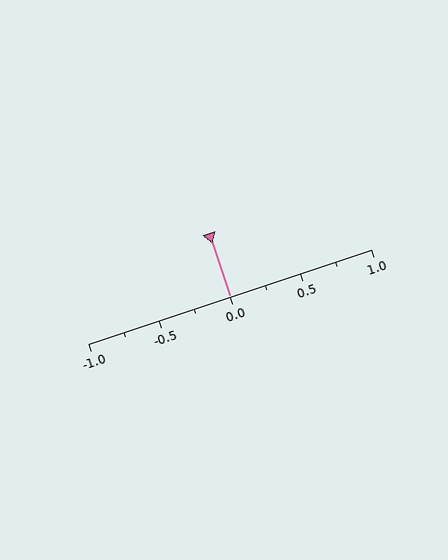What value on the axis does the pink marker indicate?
The marker indicates approximately 0.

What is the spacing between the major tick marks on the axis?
The major ticks are spaced 0.5 apart.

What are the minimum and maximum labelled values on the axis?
The axis runs from -1.0 to 1.0.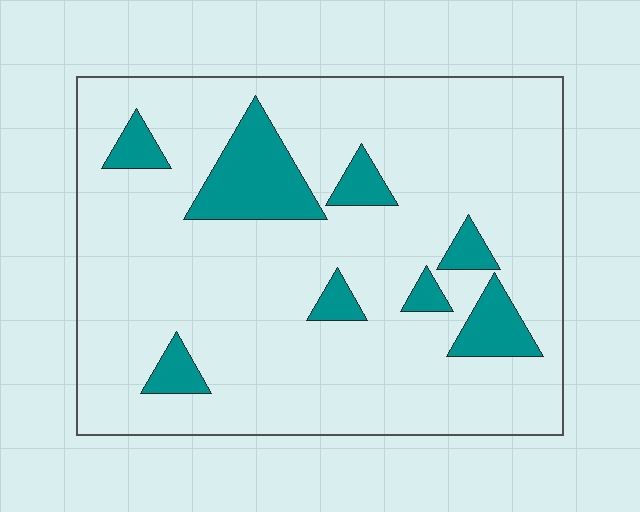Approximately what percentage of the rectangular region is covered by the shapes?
Approximately 15%.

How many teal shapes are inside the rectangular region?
8.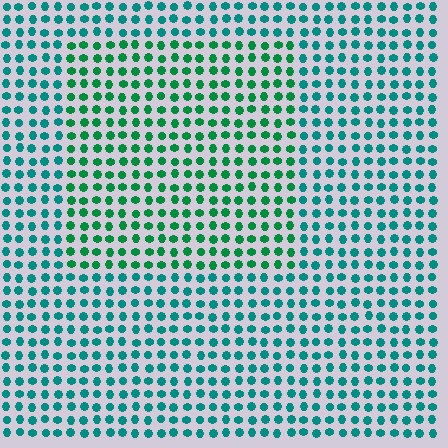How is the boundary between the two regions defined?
The boundary is defined purely by a slight shift in hue (about 29 degrees). Spacing, size, and orientation are identical on both sides.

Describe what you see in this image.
The image is filled with small teal elements in a uniform arrangement. A rectangle-shaped region is visible where the elements are tinted to a slightly different hue, forming a subtle color boundary.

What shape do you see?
I see a rectangle.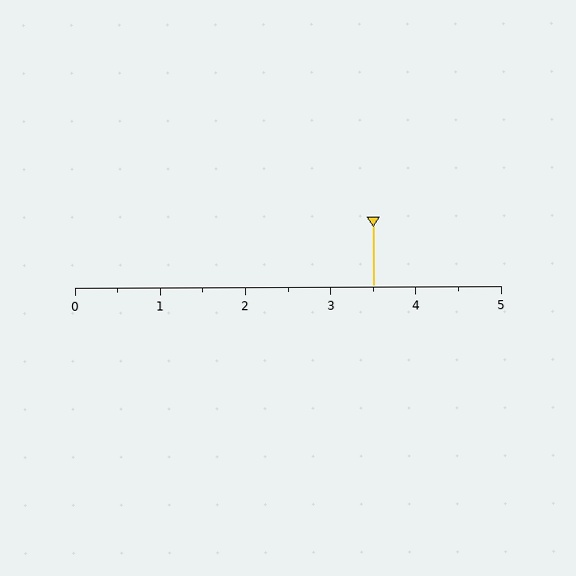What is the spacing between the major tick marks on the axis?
The major ticks are spaced 1 apart.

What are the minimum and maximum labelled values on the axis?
The axis runs from 0 to 5.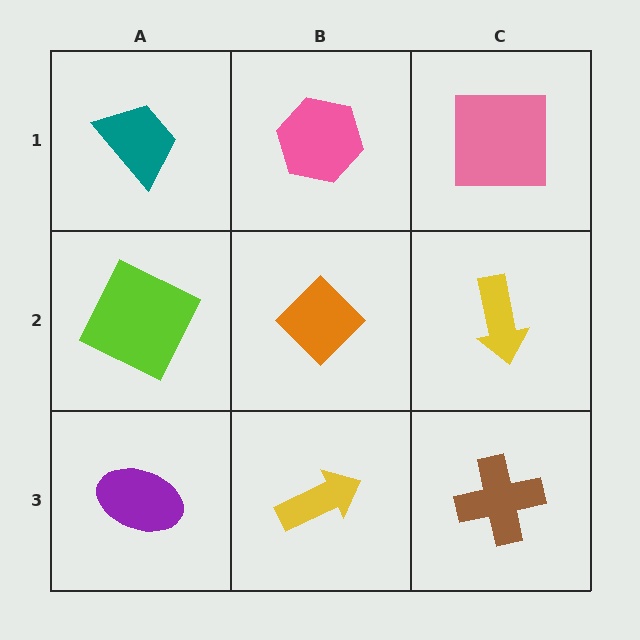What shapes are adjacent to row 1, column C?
A yellow arrow (row 2, column C), a pink hexagon (row 1, column B).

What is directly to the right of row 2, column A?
An orange diamond.